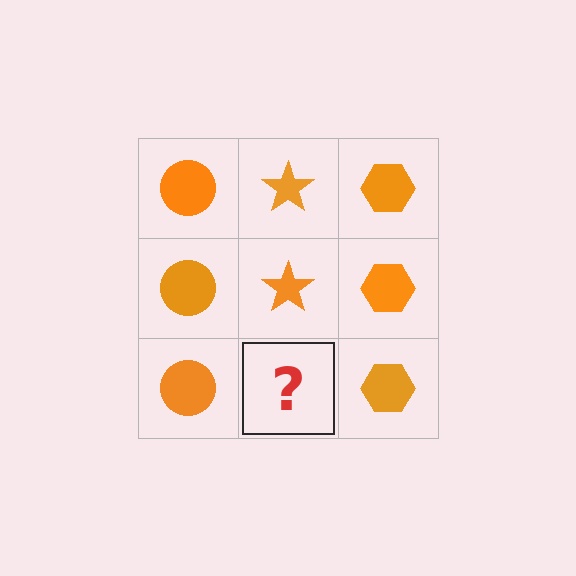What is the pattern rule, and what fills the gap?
The rule is that each column has a consistent shape. The gap should be filled with an orange star.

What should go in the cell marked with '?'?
The missing cell should contain an orange star.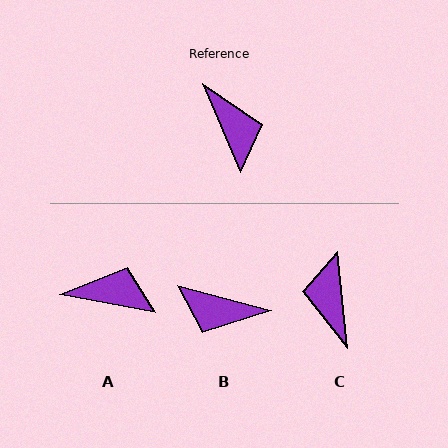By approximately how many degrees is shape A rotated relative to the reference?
Approximately 56 degrees counter-clockwise.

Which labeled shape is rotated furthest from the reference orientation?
C, about 163 degrees away.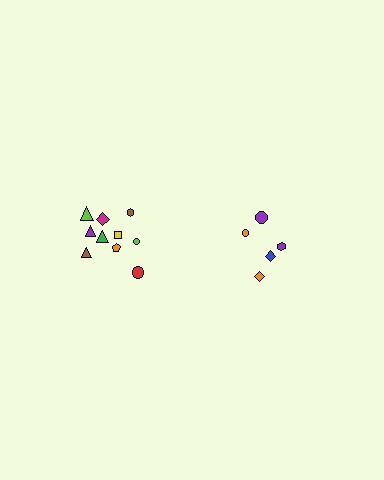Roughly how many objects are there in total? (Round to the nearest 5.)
Roughly 15 objects in total.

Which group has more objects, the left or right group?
The left group.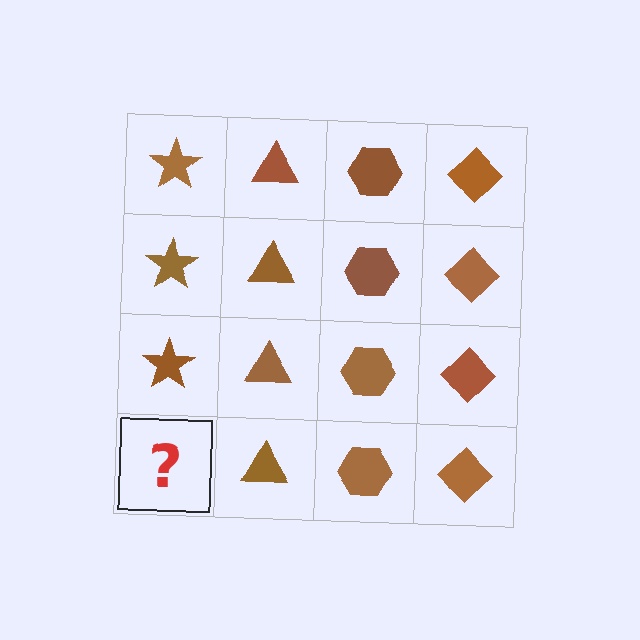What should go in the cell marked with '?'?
The missing cell should contain a brown star.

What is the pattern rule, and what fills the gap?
The rule is that each column has a consistent shape. The gap should be filled with a brown star.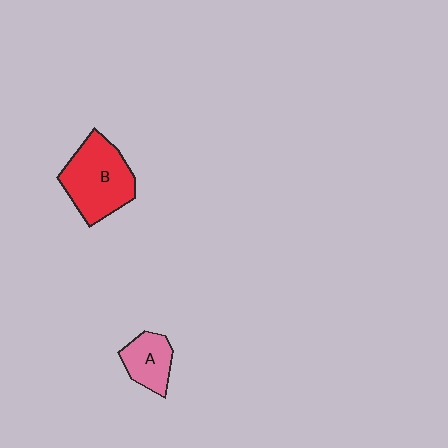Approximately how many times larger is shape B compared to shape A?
Approximately 1.9 times.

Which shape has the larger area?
Shape B (red).